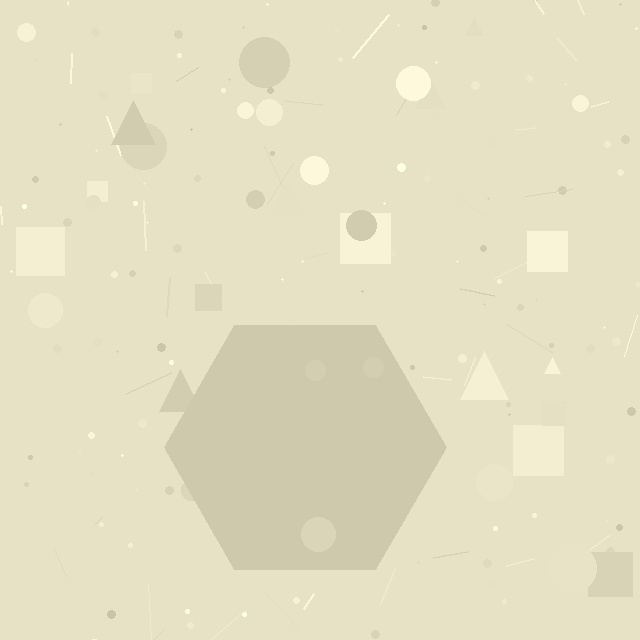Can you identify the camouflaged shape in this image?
The camouflaged shape is a hexagon.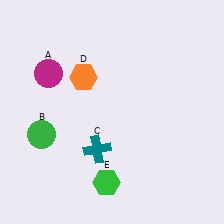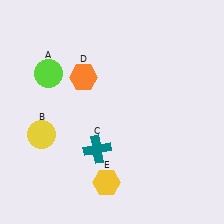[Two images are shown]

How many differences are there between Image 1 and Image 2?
There are 3 differences between the two images.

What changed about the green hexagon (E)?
In Image 1, E is green. In Image 2, it changed to yellow.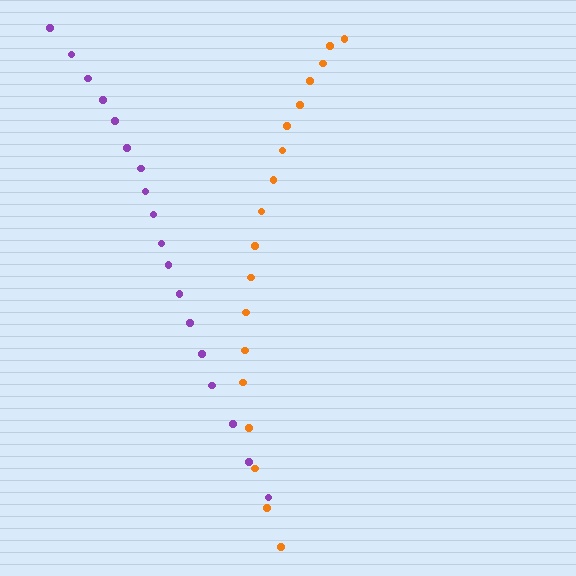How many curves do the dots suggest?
There are 2 distinct paths.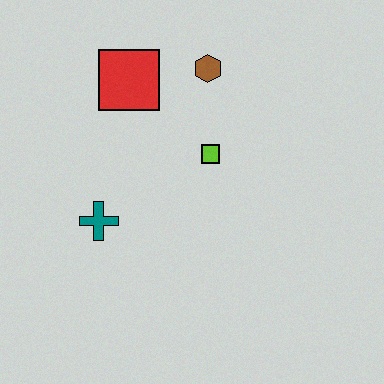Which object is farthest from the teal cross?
The brown hexagon is farthest from the teal cross.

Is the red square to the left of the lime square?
Yes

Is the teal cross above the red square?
No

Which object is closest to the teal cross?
The lime square is closest to the teal cross.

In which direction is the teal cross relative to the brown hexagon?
The teal cross is below the brown hexagon.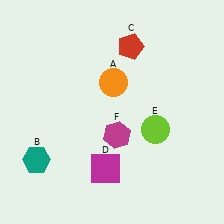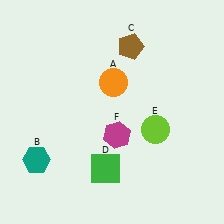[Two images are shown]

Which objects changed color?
C changed from red to brown. D changed from magenta to green.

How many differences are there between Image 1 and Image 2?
There are 2 differences between the two images.